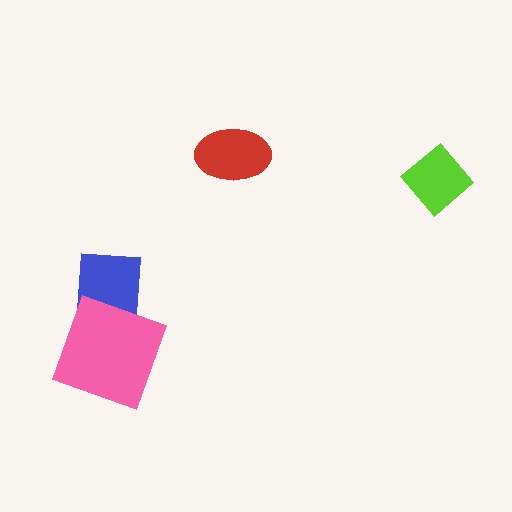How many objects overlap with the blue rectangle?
1 object overlaps with the blue rectangle.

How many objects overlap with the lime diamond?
0 objects overlap with the lime diamond.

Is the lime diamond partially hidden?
No, no other shape covers it.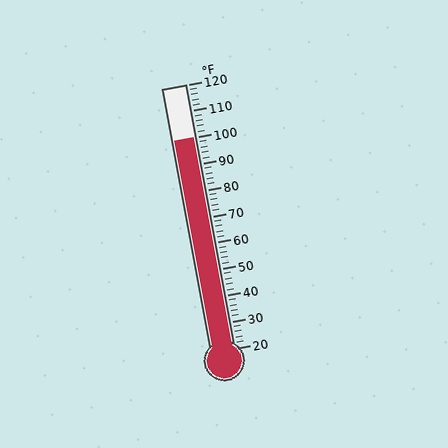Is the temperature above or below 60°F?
The temperature is above 60°F.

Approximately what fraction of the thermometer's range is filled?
The thermometer is filled to approximately 80% of its range.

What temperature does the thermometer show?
The thermometer shows approximately 100°F.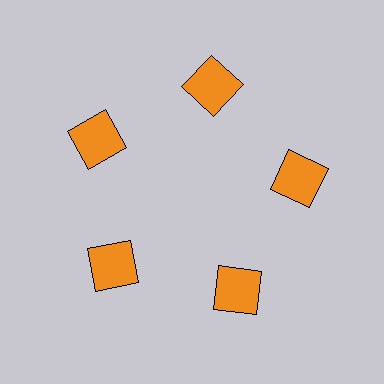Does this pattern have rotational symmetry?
Yes, this pattern has 5-fold rotational symmetry. It looks the same after rotating 72 degrees around the center.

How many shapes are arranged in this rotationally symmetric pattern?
There are 5 shapes, arranged in 5 groups of 1.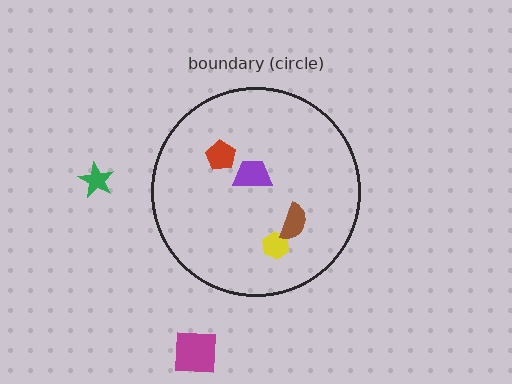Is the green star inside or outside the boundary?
Outside.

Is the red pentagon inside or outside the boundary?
Inside.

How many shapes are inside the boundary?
4 inside, 2 outside.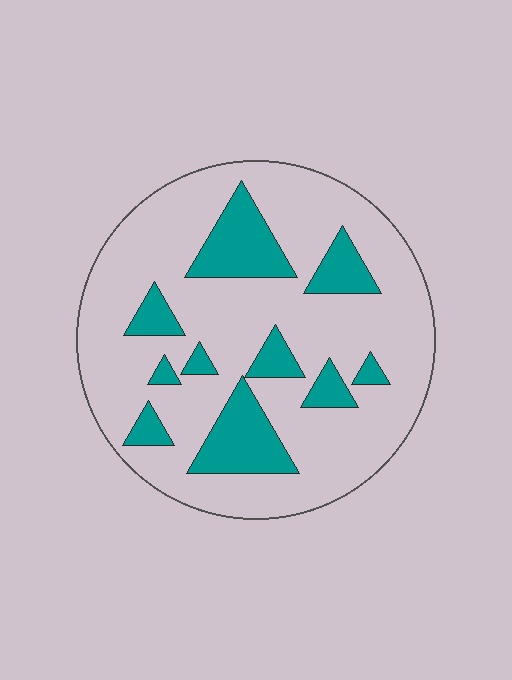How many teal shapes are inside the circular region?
10.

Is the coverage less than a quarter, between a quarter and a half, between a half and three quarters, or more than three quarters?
Less than a quarter.